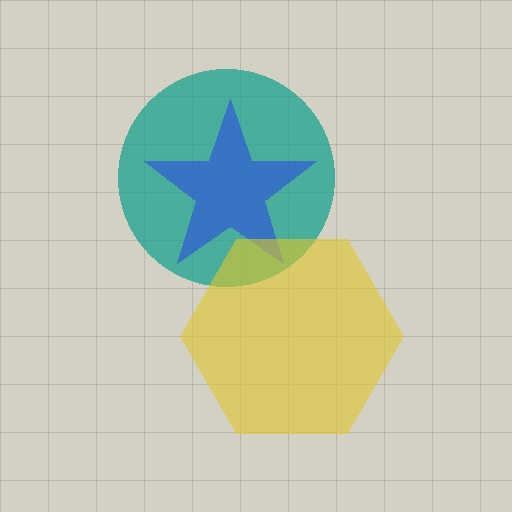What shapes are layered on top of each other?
The layered shapes are: a teal circle, a blue star, a yellow hexagon.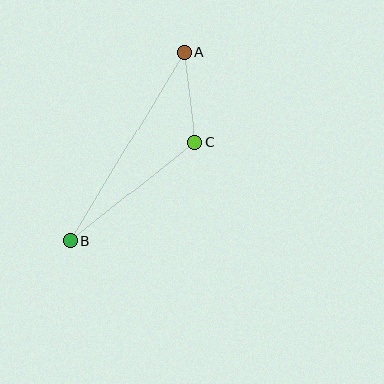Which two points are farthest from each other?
Points A and B are farthest from each other.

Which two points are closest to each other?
Points A and C are closest to each other.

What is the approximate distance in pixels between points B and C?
The distance between B and C is approximately 159 pixels.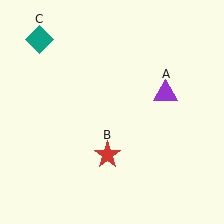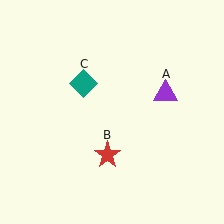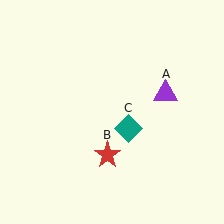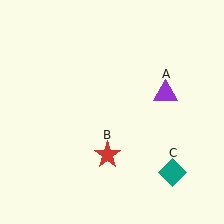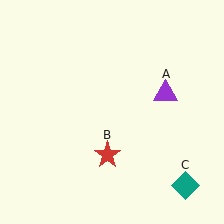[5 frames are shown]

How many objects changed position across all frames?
1 object changed position: teal diamond (object C).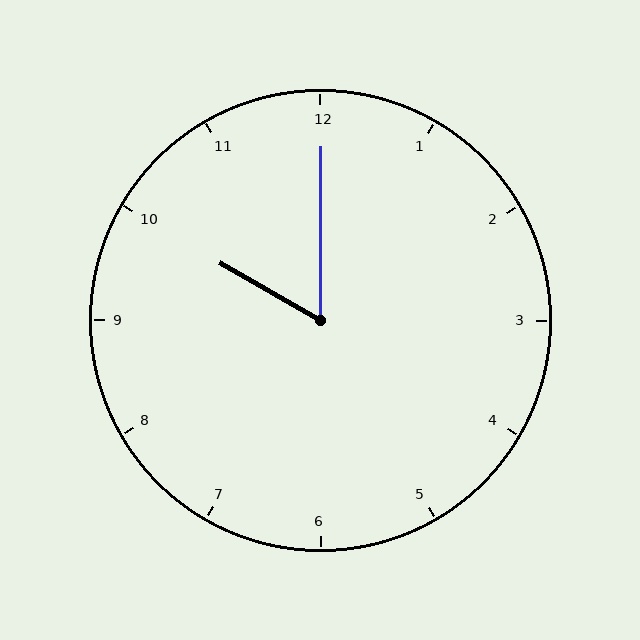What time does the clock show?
10:00.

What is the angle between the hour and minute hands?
Approximately 60 degrees.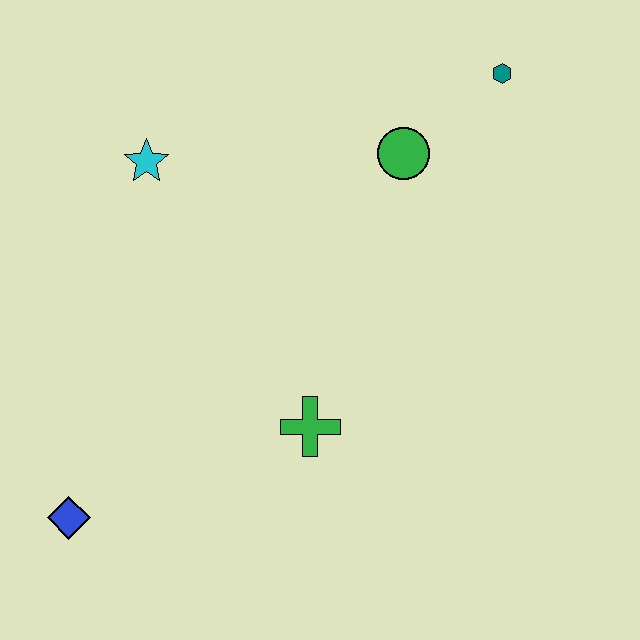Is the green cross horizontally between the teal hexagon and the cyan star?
Yes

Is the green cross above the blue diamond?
Yes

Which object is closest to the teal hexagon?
The green circle is closest to the teal hexagon.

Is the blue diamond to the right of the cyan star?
No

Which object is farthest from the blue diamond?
The teal hexagon is farthest from the blue diamond.